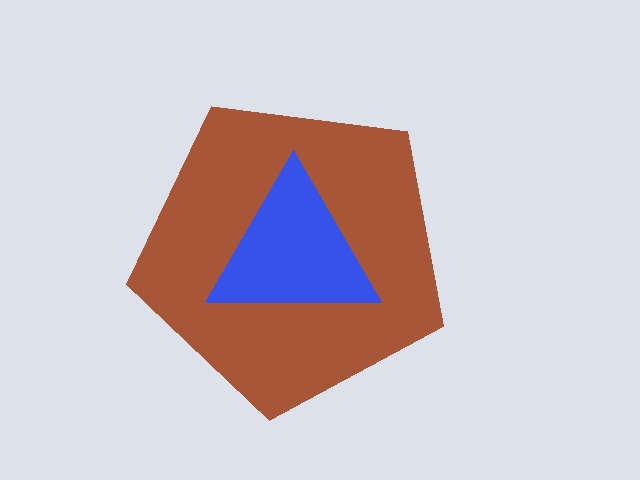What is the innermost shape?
The blue triangle.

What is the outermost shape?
The brown pentagon.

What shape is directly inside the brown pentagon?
The blue triangle.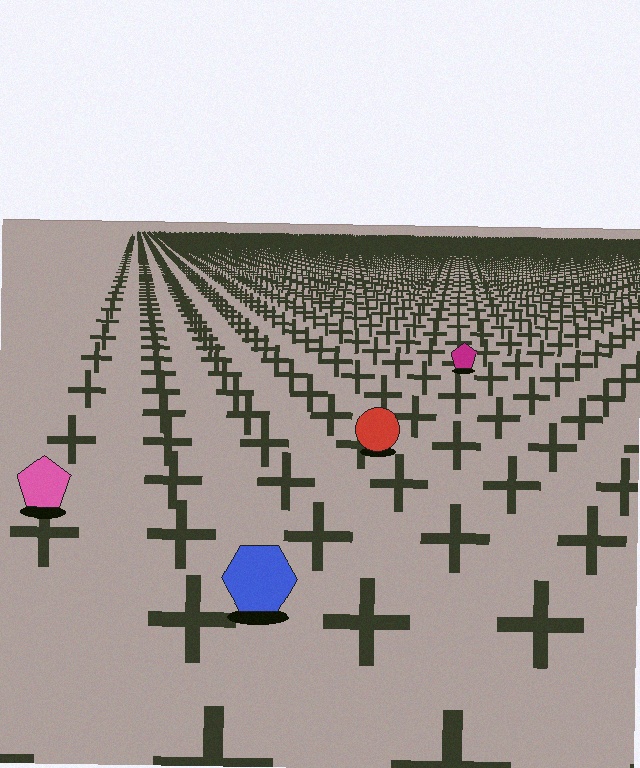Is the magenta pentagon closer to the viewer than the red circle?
No. The red circle is closer — you can tell from the texture gradient: the ground texture is coarser near it.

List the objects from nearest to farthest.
From nearest to farthest: the blue hexagon, the pink pentagon, the red circle, the magenta pentagon.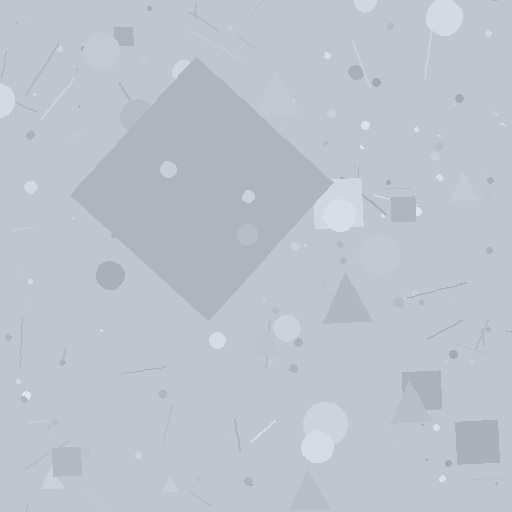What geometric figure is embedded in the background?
A diamond is embedded in the background.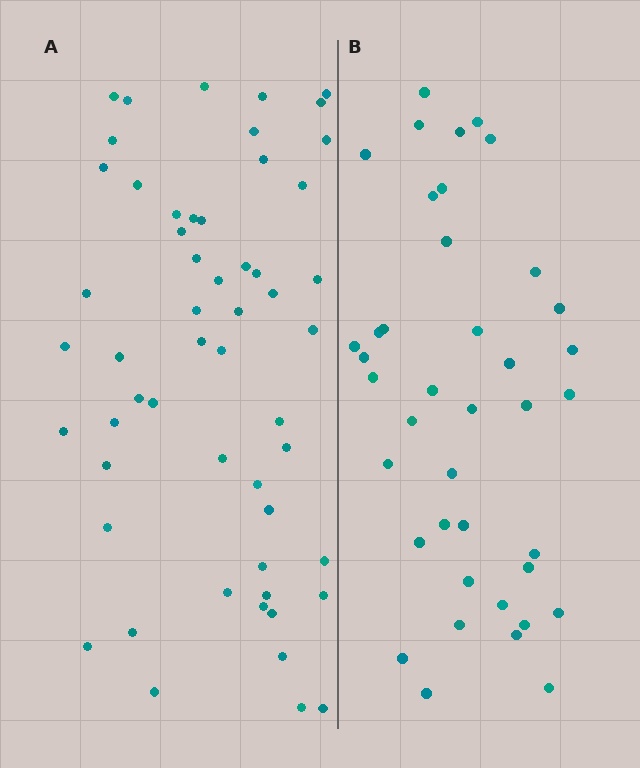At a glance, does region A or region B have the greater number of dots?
Region A (the left region) has more dots.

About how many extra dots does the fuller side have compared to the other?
Region A has approximately 15 more dots than region B.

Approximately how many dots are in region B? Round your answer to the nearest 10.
About 40 dots.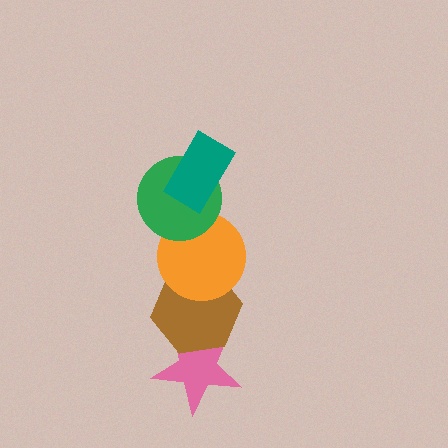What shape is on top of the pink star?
The brown hexagon is on top of the pink star.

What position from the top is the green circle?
The green circle is 2nd from the top.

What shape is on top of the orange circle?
The green circle is on top of the orange circle.